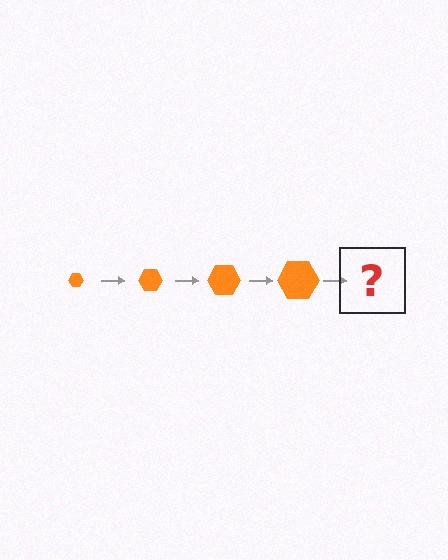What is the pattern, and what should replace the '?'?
The pattern is that the hexagon gets progressively larger each step. The '?' should be an orange hexagon, larger than the previous one.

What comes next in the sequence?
The next element should be an orange hexagon, larger than the previous one.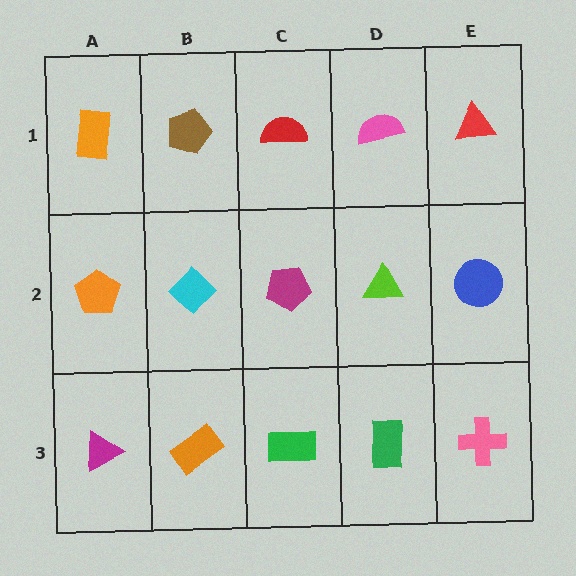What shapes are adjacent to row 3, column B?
A cyan diamond (row 2, column B), a magenta triangle (row 3, column A), a green rectangle (row 3, column C).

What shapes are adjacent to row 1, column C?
A magenta pentagon (row 2, column C), a brown pentagon (row 1, column B), a pink semicircle (row 1, column D).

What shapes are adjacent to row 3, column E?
A blue circle (row 2, column E), a green rectangle (row 3, column D).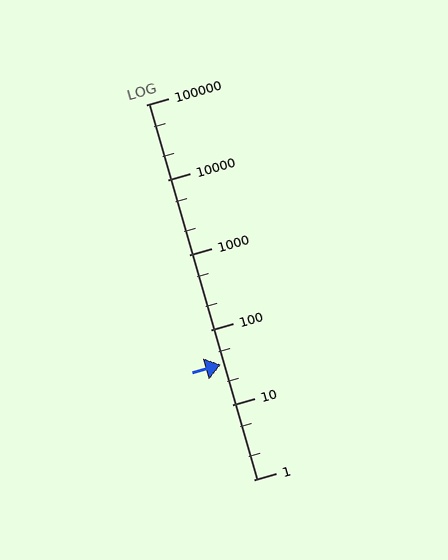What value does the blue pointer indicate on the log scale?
The pointer indicates approximately 34.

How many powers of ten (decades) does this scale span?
The scale spans 5 decades, from 1 to 100000.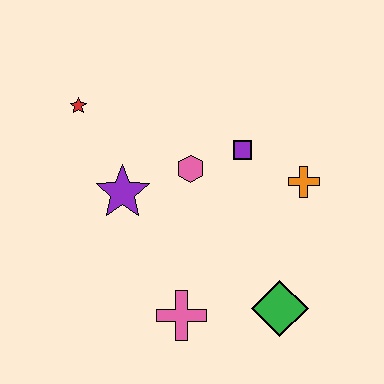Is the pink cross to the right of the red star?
Yes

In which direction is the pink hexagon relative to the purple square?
The pink hexagon is to the left of the purple square.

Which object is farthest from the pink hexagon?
The green diamond is farthest from the pink hexagon.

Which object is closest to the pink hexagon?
The purple square is closest to the pink hexagon.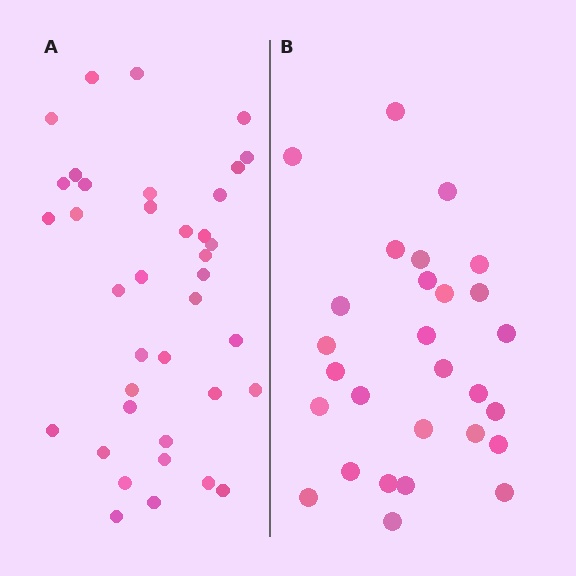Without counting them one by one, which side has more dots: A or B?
Region A (the left region) has more dots.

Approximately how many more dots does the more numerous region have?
Region A has roughly 10 or so more dots than region B.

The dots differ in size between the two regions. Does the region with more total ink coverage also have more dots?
No. Region B has more total ink coverage because its dots are larger, but region A actually contains more individual dots. Total area can be misleading — the number of items is what matters here.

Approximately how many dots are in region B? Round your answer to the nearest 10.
About 30 dots. (The exact count is 28, which rounds to 30.)